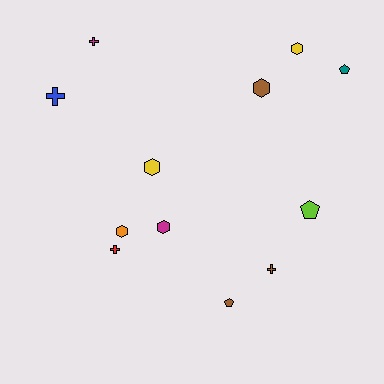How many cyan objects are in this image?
There are no cyan objects.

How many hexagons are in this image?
There are 5 hexagons.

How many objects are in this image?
There are 12 objects.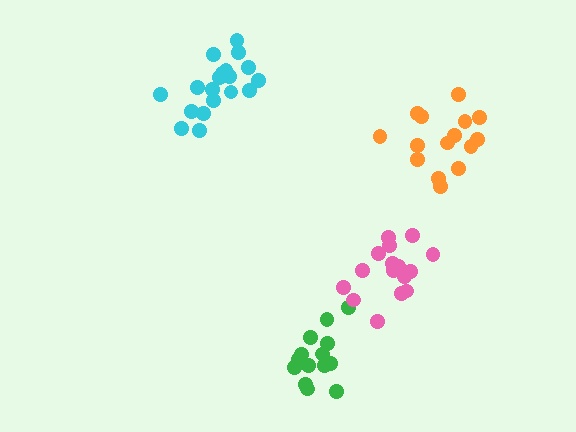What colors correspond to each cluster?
The clusters are colored: orange, green, cyan, pink.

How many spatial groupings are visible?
There are 4 spatial groupings.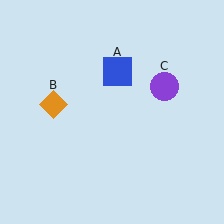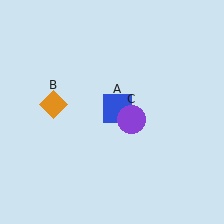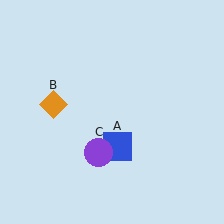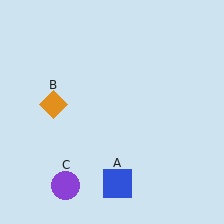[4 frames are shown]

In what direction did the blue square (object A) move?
The blue square (object A) moved down.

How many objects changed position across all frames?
2 objects changed position: blue square (object A), purple circle (object C).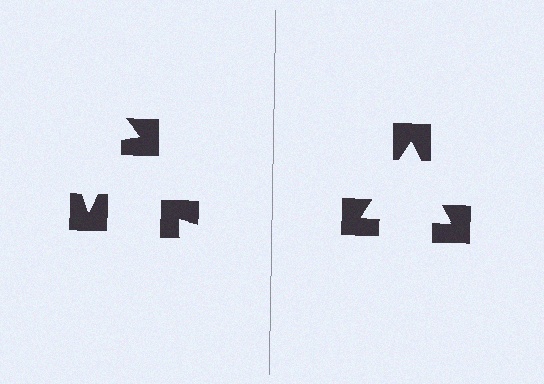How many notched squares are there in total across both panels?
6 — 3 on each side.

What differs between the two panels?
The notched squares are positioned identically on both sides; only the wedge orientations differ. On the right they align to a triangle; on the left they are misaligned.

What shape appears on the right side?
An illusory triangle.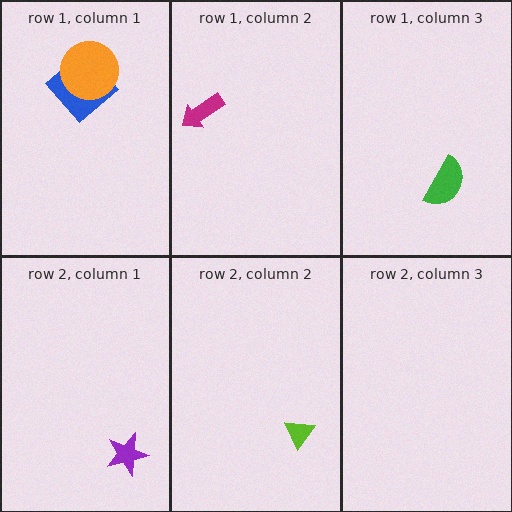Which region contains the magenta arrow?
The row 1, column 2 region.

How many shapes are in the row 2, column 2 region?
1.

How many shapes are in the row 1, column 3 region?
1.